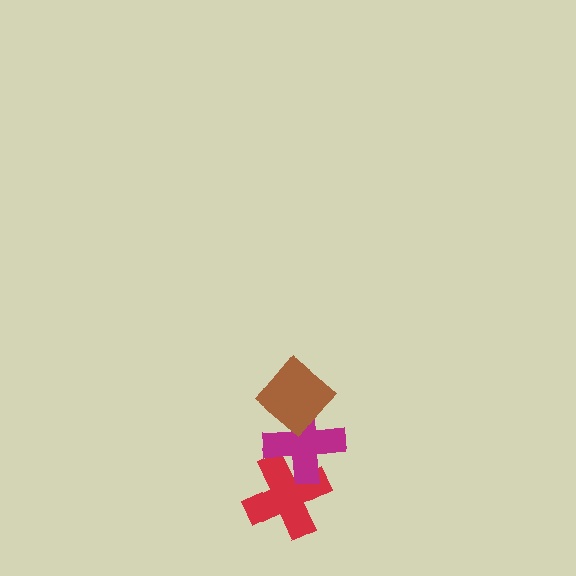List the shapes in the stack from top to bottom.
From top to bottom: the brown diamond, the magenta cross, the red cross.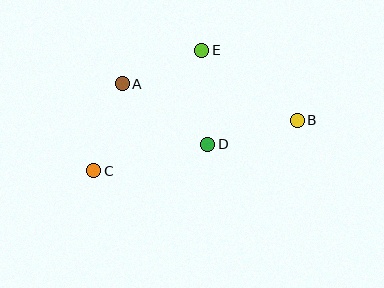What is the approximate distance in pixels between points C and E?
The distance between C and E is approximately 161 pixels.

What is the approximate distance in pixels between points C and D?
The distance between C and D is approximately 117 pixels.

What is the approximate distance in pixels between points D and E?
The distance between D and E is approximately 94 pixels.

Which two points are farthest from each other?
Points B and C are farthest from each other.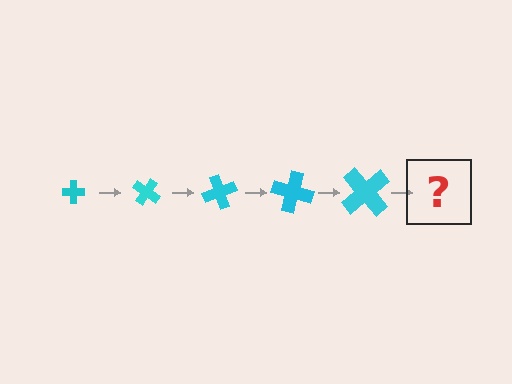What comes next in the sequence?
The next element should be a cross, larger than the previous one and rotated 175 degrees from the start.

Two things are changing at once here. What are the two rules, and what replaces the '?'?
The two rules are that the cross grows larger each step and it rotates 35 degrees each step. The '?' should be a cross, larger than the previous one and rotated 175 degrees from the start.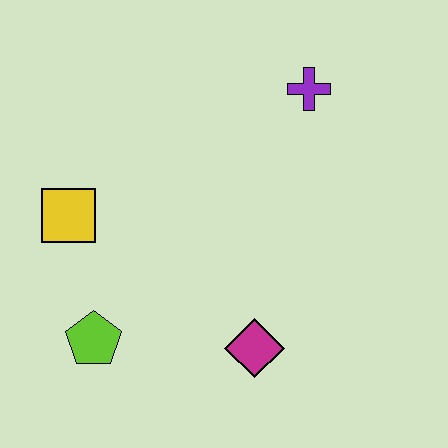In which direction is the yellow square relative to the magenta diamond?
The yellow square is to the left of the magenta diamond.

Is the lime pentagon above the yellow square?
No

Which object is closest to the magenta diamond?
The lime pentagon is closest to the magenta diamond.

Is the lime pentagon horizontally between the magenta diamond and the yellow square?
Yes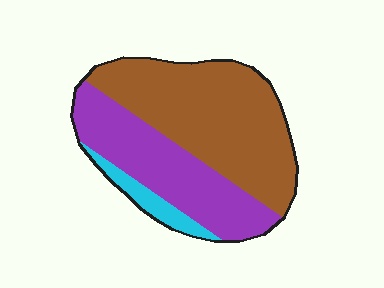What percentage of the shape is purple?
Purple covers around 35% of the shape.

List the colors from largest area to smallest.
From largest to smallest: brown, purple, cyan.